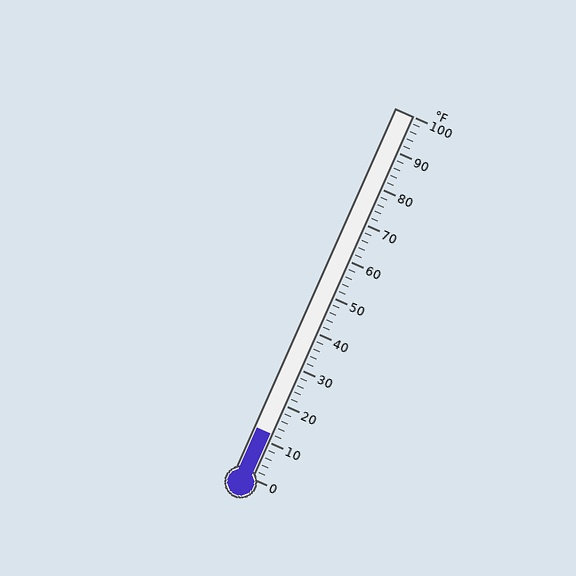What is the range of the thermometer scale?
The thermometer scale ranges from 0°F to 100°F.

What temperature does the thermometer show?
The thermometer shows approximately 12°F.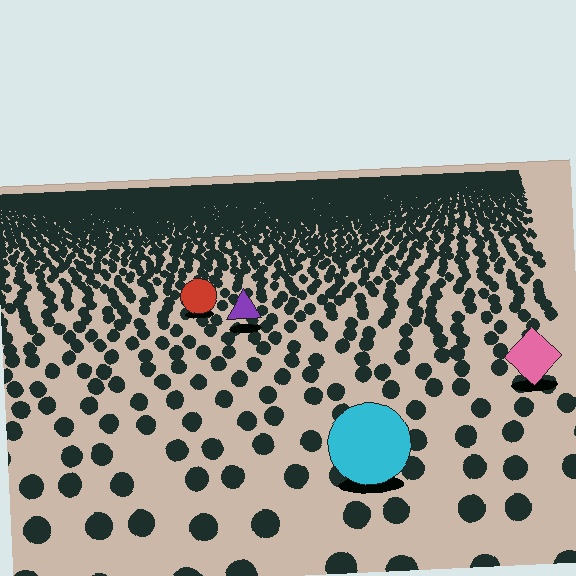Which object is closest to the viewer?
The cyan circle is closest. The texture marks near it are larger and more spread out.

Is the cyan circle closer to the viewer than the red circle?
Yes. The cyan circle is closer — you can tell from the texture gradient: the ground texture is coarser near it.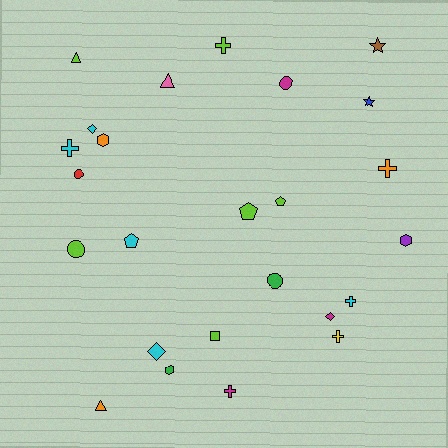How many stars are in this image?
There are 2 stars.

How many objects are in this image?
There are 25 objects.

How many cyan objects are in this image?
There are 5 cyan objects.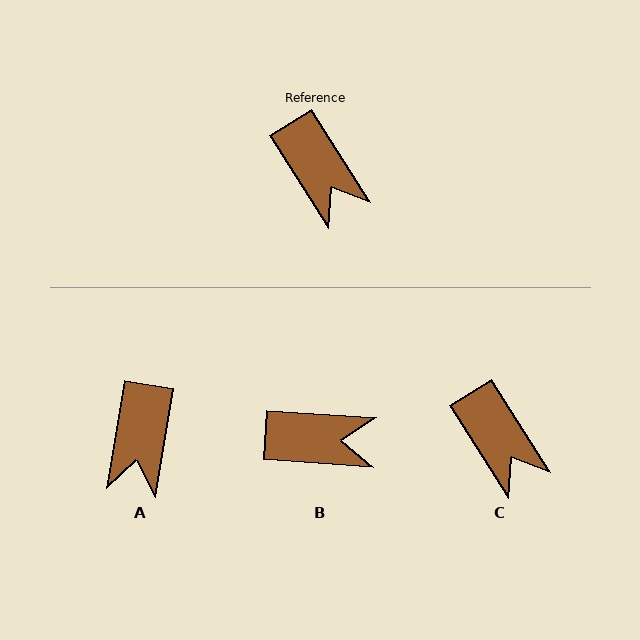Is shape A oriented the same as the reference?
No, it is off by about 42 degrees.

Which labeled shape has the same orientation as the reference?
C.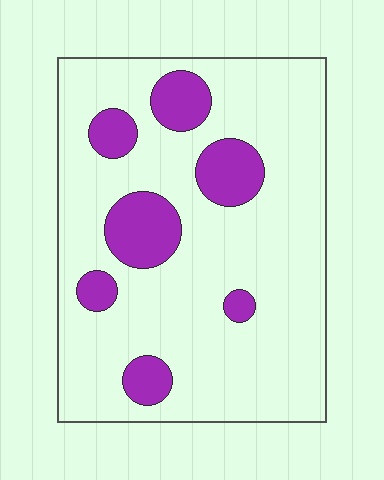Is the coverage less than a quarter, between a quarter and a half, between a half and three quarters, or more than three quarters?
Less than a quarter.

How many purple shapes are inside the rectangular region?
7.